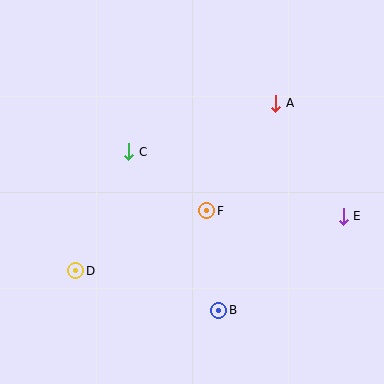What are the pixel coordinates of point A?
Point A is at (276, 103).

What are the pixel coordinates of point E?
Point E is at (343, 216).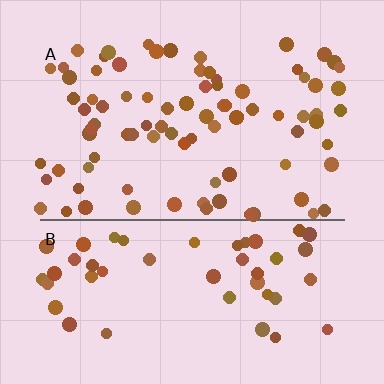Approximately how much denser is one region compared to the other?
Approximately 1.6× — region A over region B.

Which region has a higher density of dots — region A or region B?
A (the top).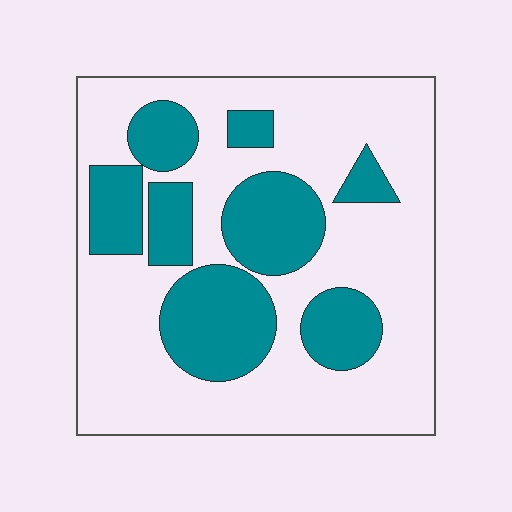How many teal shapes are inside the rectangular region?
8.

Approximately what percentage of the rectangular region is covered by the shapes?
Approximately 30%.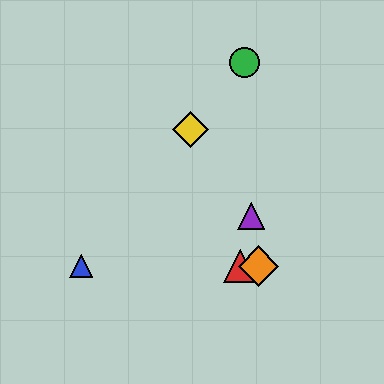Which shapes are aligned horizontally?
The red triangle, the blue triangle, the orange diamond are aligned horizontally.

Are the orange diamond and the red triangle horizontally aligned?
Yes, both are at y≈266.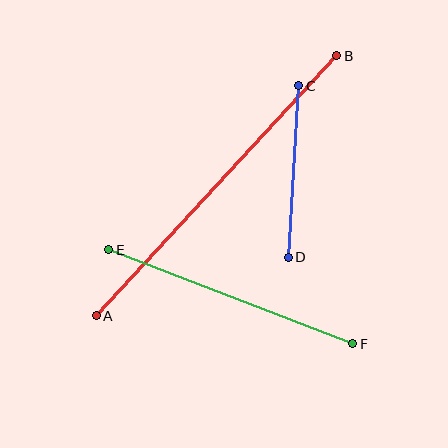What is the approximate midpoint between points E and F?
The midpoint is at approximately (231, 297) pixels.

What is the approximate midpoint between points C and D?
The midpoint is at approximately (293, 171) pixels.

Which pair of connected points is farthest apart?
Points A and B are farthest apart.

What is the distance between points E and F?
The distance is approximately 261 pixels.